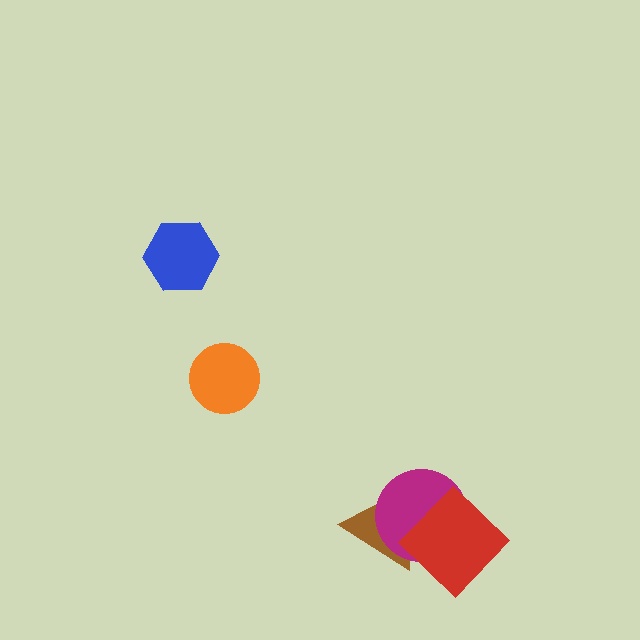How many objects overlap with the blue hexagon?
0 objects overlap with the blue hexagon.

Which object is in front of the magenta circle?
The red diamond is in front of the magenta circle.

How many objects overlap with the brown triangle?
2 objects overlap with the brown triangle.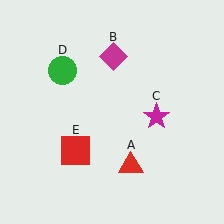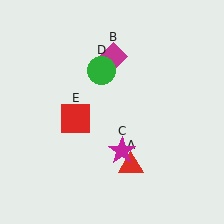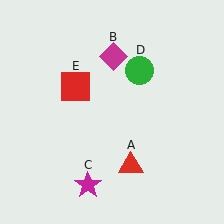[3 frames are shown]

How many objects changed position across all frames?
3 objects changed position: magenta star (object C), green circle (object D), red square (object E).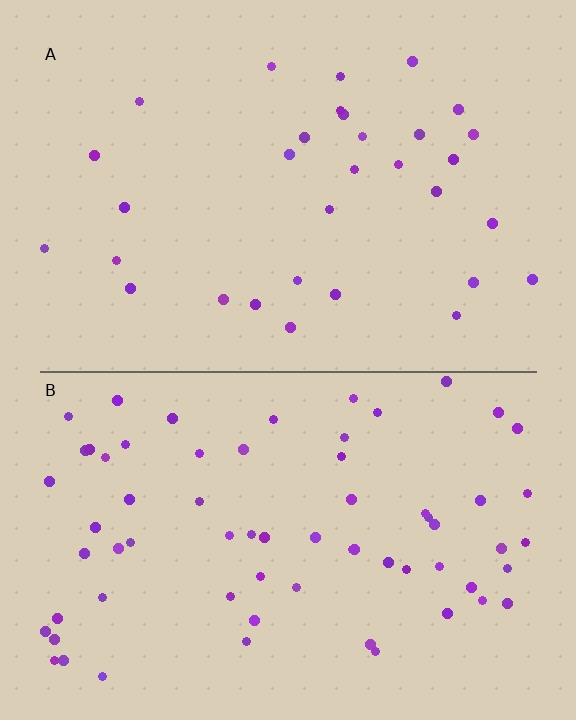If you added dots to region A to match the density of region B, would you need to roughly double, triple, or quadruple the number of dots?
Approximately double.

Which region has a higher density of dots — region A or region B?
B (the bottom).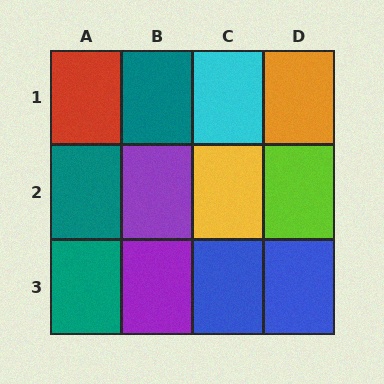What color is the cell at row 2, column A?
Teal.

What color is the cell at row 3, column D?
Blue.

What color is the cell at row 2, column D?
Lime.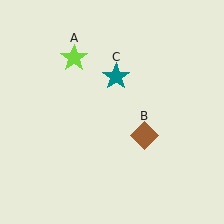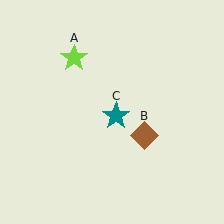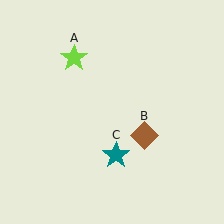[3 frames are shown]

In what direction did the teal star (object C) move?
The teal star (object C) moved down.